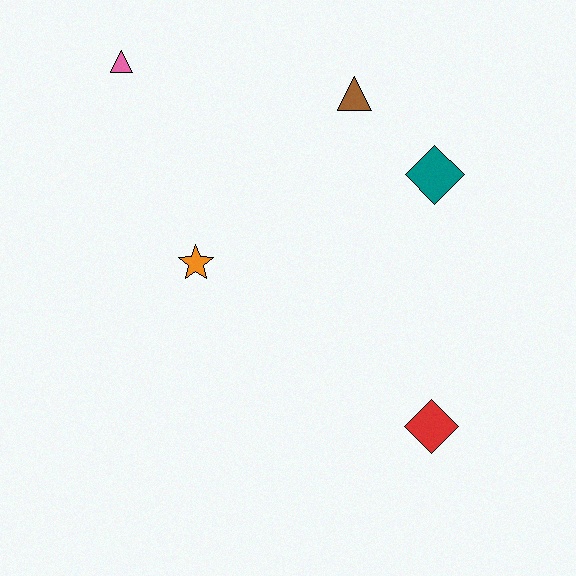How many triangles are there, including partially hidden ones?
There are 2 triangles.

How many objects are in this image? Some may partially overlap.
There are 5 objects.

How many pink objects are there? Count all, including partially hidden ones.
There is 1 pink object.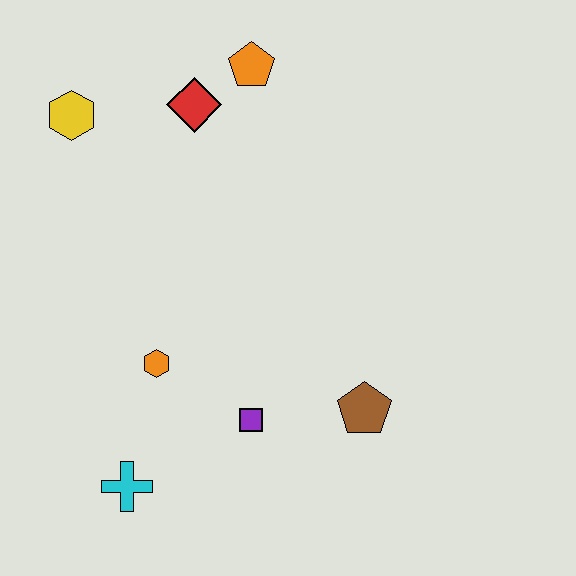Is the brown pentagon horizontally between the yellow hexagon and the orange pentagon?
No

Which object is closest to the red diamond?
The orange pentagon is closest to the red diamond.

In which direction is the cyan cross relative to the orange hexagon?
The cyan cross is below the orange hexagon.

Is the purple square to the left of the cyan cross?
No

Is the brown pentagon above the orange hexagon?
No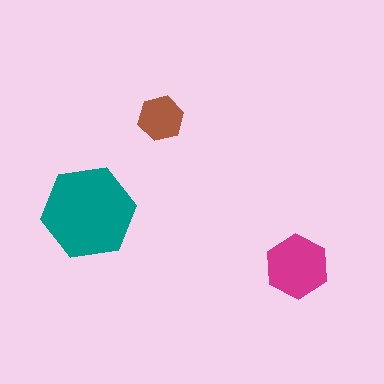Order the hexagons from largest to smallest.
the teal one, the magenta one, the brown one.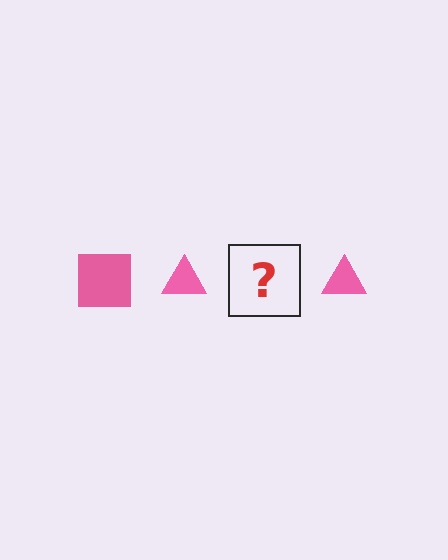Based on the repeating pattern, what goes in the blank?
The blank should be a pink square.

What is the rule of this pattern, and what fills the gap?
The rule is that the pattern cycles through square, triangle shapes in pink. The gap should be filled with a pink square.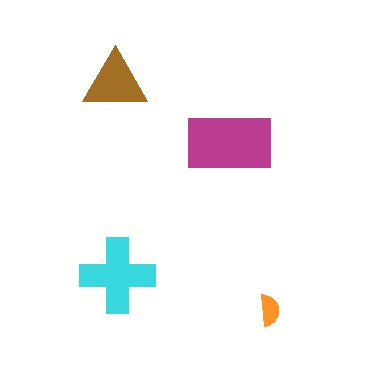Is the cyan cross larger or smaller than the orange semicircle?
Larger.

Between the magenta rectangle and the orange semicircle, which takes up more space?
The magenta rectangle.